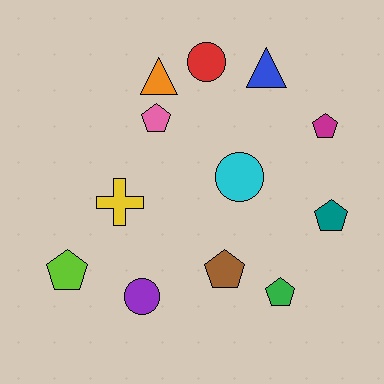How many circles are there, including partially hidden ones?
There are 3 circles.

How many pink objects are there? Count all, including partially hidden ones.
There is 1 pink object.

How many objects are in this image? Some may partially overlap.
There are 12 objects.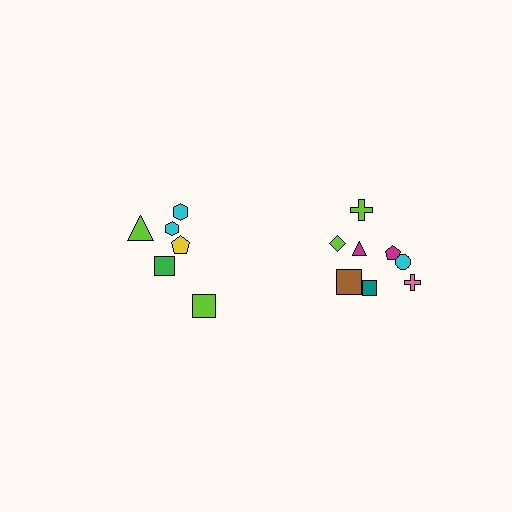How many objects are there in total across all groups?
There are 14 objects.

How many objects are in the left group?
There are 6 objects.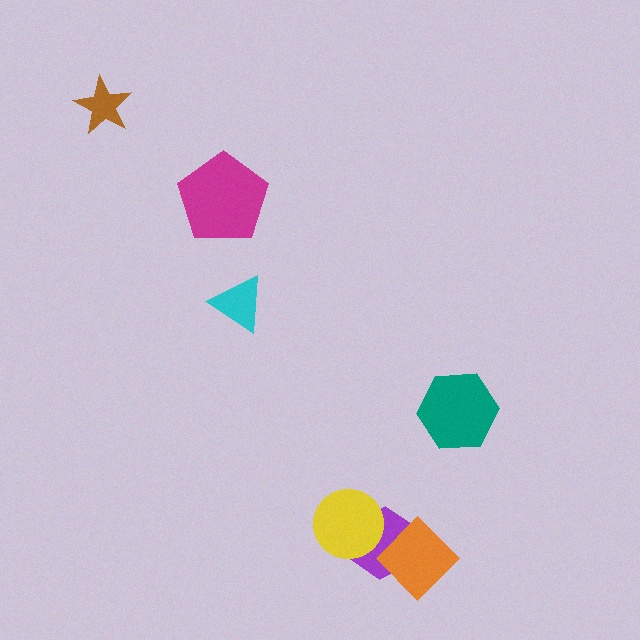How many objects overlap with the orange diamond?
1 object overlaps with the orange diamond.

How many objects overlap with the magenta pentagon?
0 objects overlap with the magenta pentagon.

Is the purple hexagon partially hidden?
Yes, it is partially covered by another shape.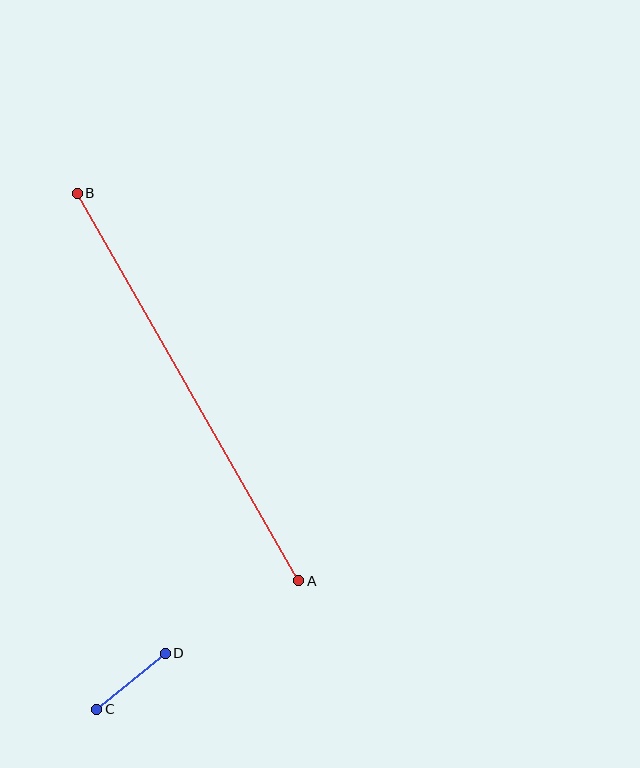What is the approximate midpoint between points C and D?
The midpoint is at approximately (131, 681) pixels.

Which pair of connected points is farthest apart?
Points A and B are farthest apart.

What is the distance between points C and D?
The distance is approximately 88 pixels.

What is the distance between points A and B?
The distance is approximately 446 pixels.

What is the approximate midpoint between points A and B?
The midpoint is at approximately (188, 387) pixels.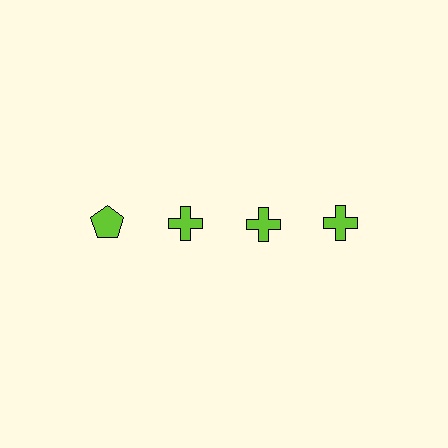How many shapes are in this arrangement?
There are 4 shapes arranged in a grid pattern.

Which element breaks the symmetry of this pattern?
The lime pentagon in the top row, leftmost column breaks the symmetry. All other shapes are lime crosses.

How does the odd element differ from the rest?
It has a different shape: pentagon instead of cross.